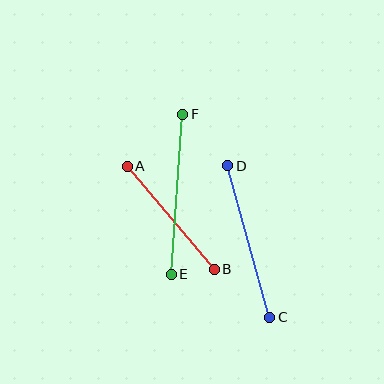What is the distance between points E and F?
The distance is approximately 161 pixels.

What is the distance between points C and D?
The distance is approximately 157 pixels.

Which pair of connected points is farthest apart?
Points E and F are farthest apart.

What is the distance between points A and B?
The distance is approximately 135 pixels.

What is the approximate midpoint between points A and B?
The midpoint is at approximately (171, 218) pixels.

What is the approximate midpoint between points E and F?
The midpoint is at approximately (177, 194) pixels.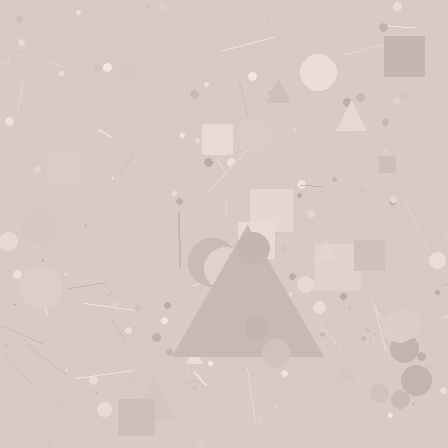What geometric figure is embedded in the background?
A triangle is embedded in the background.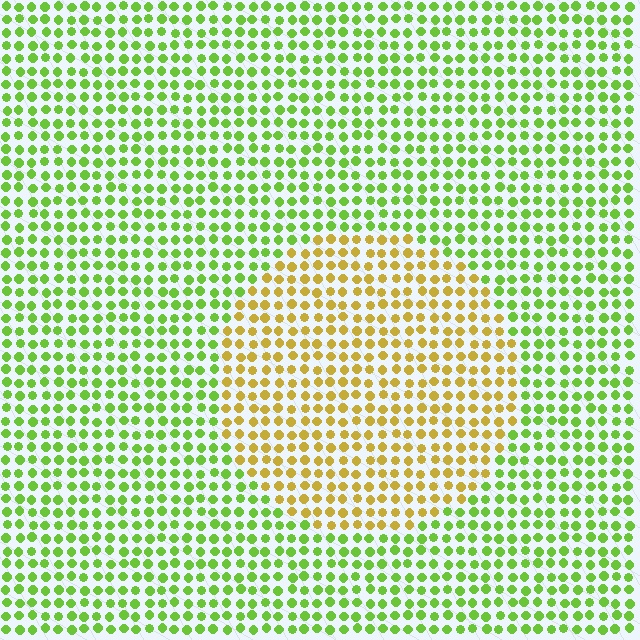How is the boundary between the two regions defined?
The boundary is defined purely by a slight shift in hue (about 50 degrees). Spacing, size, and orientation are identical on both sides.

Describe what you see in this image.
The image is filled with small lime elements in a uniform arrangement. A circle-shaped region is visible where the elements are tinted to a slightly different hue, forming a subtle color boundary.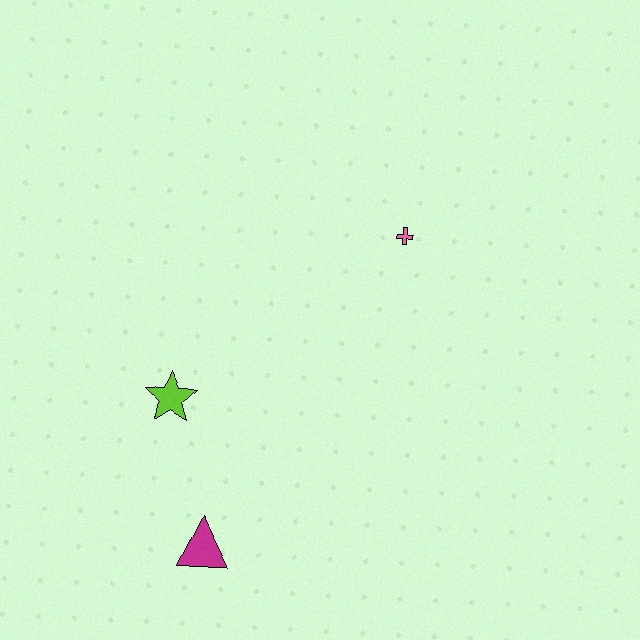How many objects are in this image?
There are 3 objects.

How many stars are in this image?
There is 1 star.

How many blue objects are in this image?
There are no blue objects.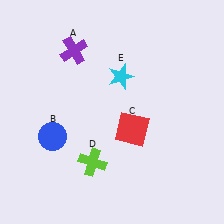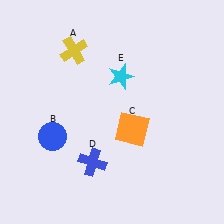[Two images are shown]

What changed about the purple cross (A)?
In Image 1, A is purple. In Image 2, it changed to yellow.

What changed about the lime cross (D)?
In Image 1, D is lime. In Image 2, it changed to blue.